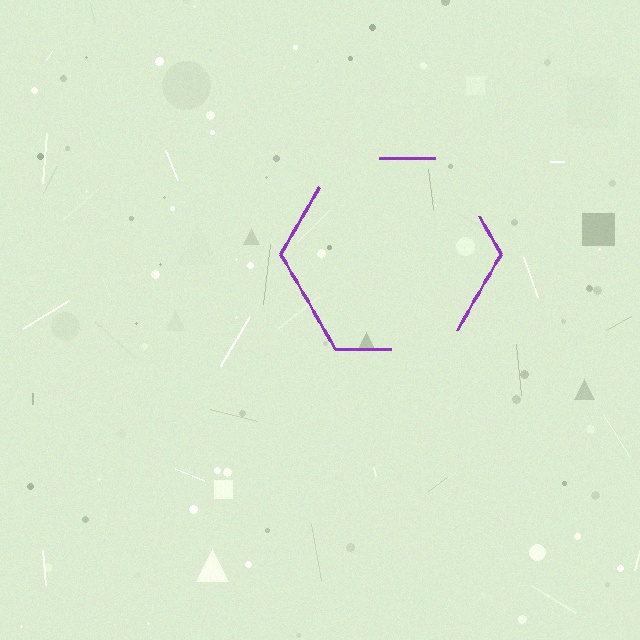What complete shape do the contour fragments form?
The contour fragments form a hexagon.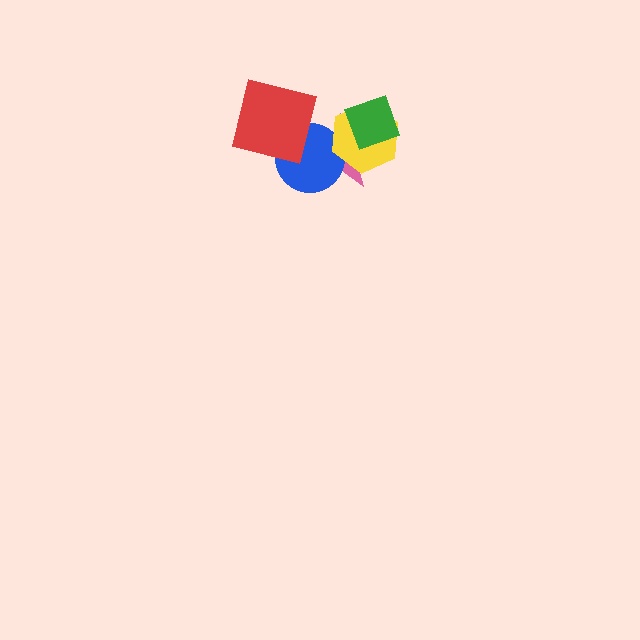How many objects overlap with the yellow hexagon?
3 objects overlap with the yellow hexagon.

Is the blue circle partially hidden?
Yes, it is partially covered by another shape.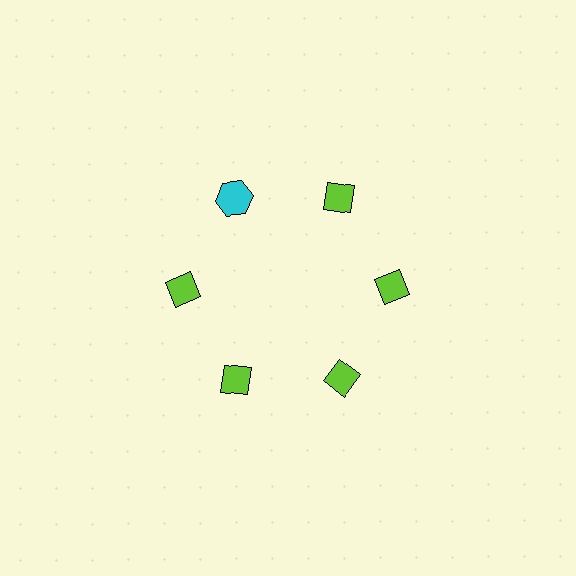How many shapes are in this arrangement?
There are 6 shapes arranged in a ring pattern.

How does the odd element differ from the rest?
It differs in both color (cyan instead of lime) and shape (hexagon instead of diamond).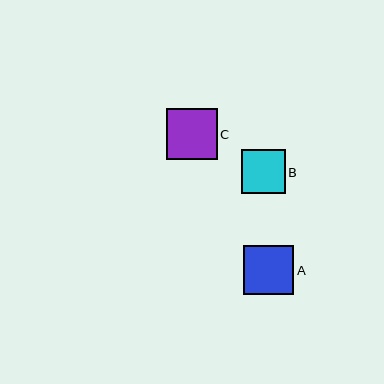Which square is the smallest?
Square B is the smallest with a size of approximately 44 pixels.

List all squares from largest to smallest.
From largest to smallest: C, A, B.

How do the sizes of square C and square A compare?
Square C and square A are approximately the same size.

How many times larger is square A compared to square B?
Square A is approximately 1.1 times the size of square B.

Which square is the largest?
Square C is the largest with a size of approximately 51 pixels.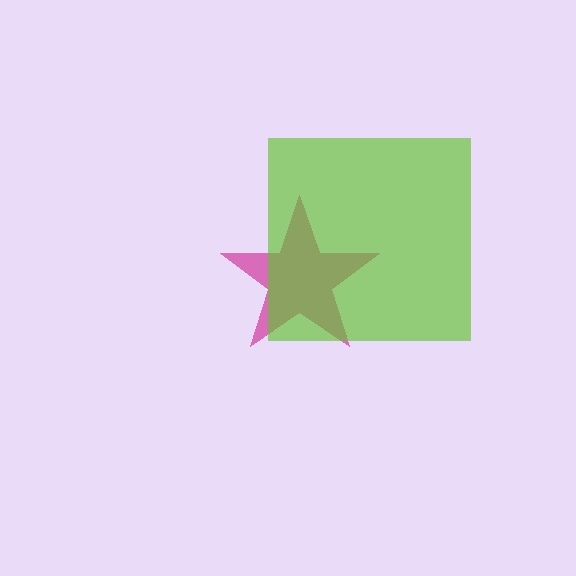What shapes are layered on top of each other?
The layered shapes are: a magenta star, a lime square.